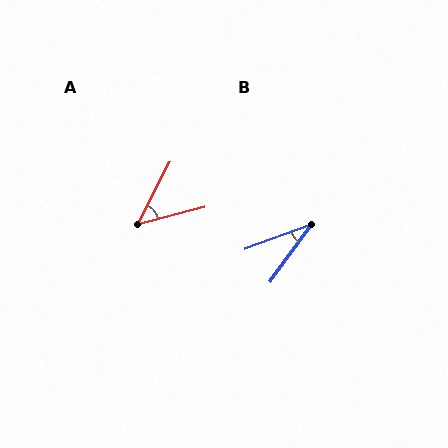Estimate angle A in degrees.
Approximately 48 degrees.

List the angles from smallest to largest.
B (34°), A (48°).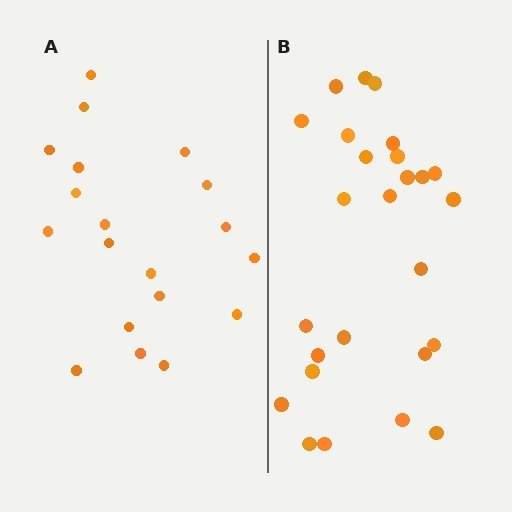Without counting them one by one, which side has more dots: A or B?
Region B (the right region) has more dots.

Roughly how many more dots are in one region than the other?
Region B has roughly 8 or so more dots than region A.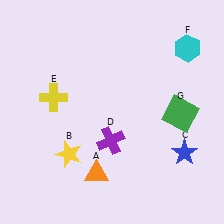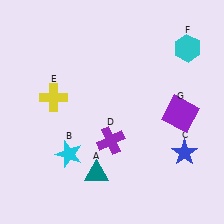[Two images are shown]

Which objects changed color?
A changed from orange to teal. B changed from yellow to cyan. G changed from green to purple.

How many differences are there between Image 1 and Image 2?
There are 3 differences between the two images.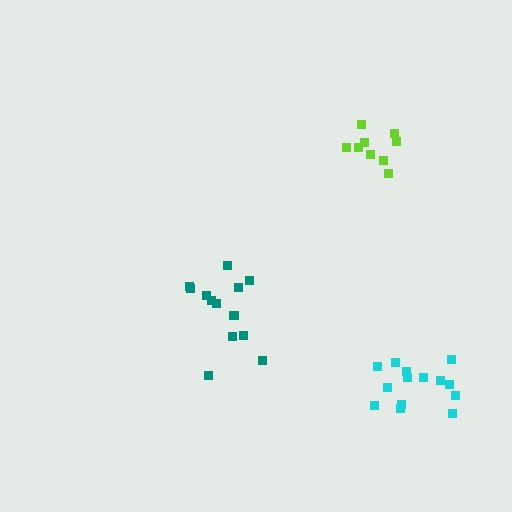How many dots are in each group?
Group 1: 9 dots, Group 2: 13 dots, Group 3: 14 dots (36 total).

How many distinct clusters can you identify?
There are 3 distinct clusters.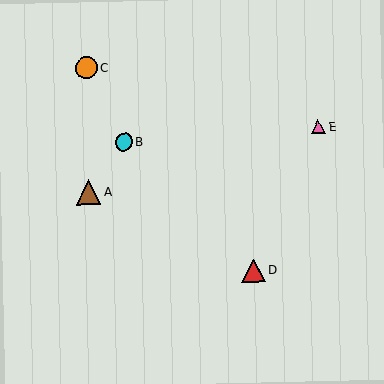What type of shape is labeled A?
Shape A is a brown triangle.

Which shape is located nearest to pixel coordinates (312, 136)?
The pink triangle (labeled E) at (318, 127) is nearest to that location.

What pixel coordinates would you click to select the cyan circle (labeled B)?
Click at (124, 142) to select the cyan circle B.